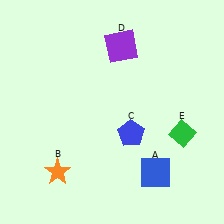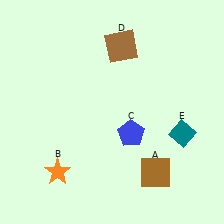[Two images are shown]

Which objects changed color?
A changed from blue to brown. D changed from purple to brown. E changed from green to teal.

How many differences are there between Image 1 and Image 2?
There are 3 differences between the two images.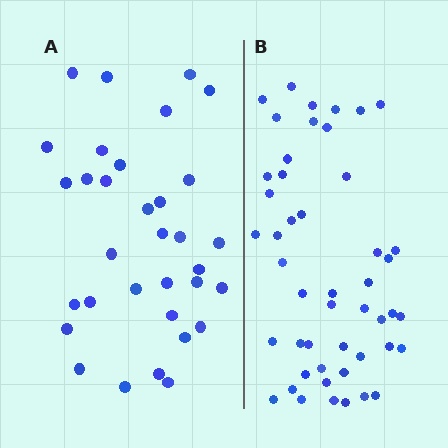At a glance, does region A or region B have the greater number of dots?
Region B (the right region) has more dots.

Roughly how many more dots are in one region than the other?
Region B has approximately 15 more dots than region A.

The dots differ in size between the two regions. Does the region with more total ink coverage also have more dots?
No. Region A has more total ink coverage because its dots are larger, but region B actually contains more individual dots. Total area can be misleading — the number of items is what matters here.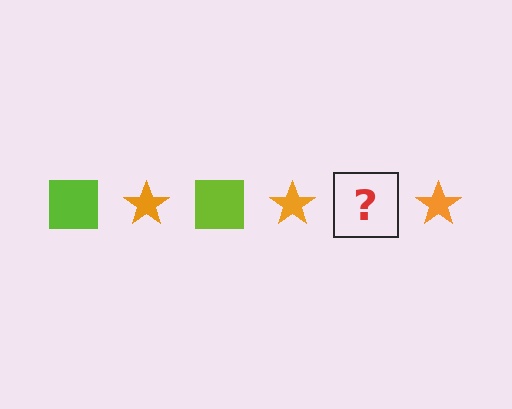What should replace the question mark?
The question mark should be replaced with a lime square.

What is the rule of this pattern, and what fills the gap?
The rule is that the pattern alternates between lime square and orange star. The gap should be filled with a lime square.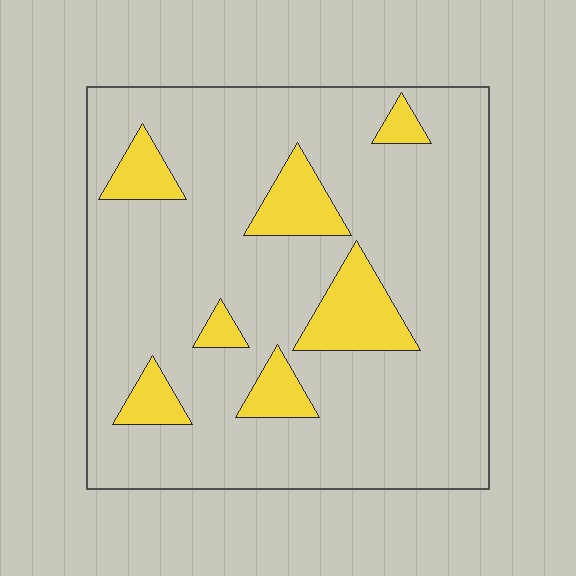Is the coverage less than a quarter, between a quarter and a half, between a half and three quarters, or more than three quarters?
Less than a quarter.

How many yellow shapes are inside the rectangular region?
7.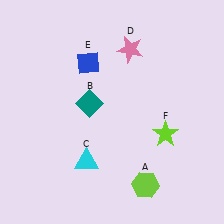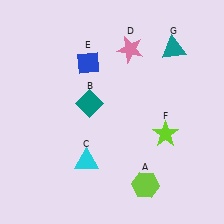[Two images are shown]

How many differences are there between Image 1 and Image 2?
There is 1 difference between the two images.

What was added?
A teal triangle (G) was added in Image 2.